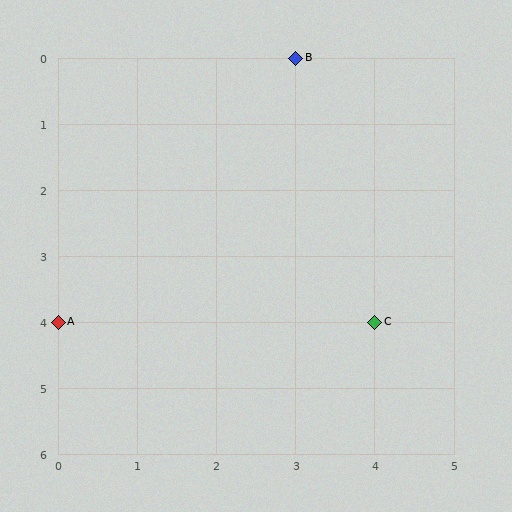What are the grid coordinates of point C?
Point C is at grid coordinates (4, 4).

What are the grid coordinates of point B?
Point B is at grid coordinates (3, 0).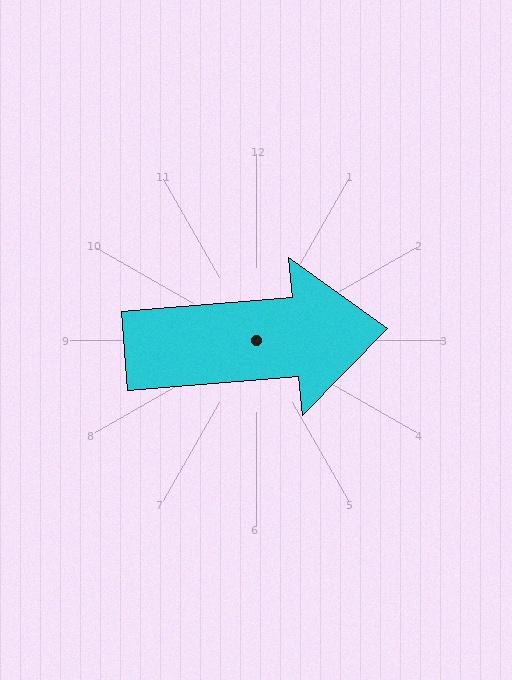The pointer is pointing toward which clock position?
Roughly 3 o'clock.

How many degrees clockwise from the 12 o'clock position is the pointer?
Approximately 85 degrees.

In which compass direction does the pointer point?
East.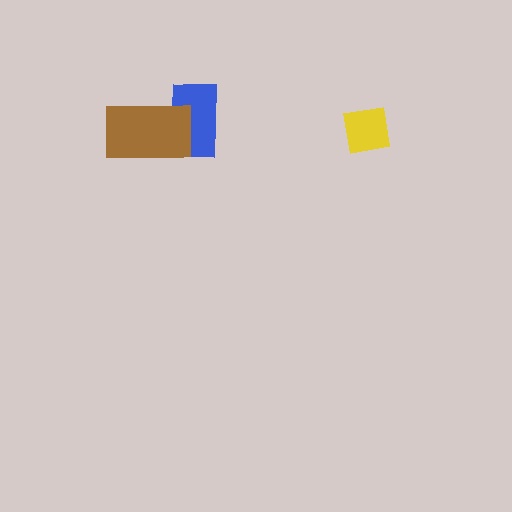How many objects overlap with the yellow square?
0 objects overlap with the yellow square.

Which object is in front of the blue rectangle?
The brown rectangle is in front of the blue rectangle.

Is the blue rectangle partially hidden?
Yes, it is partially covered by another shape.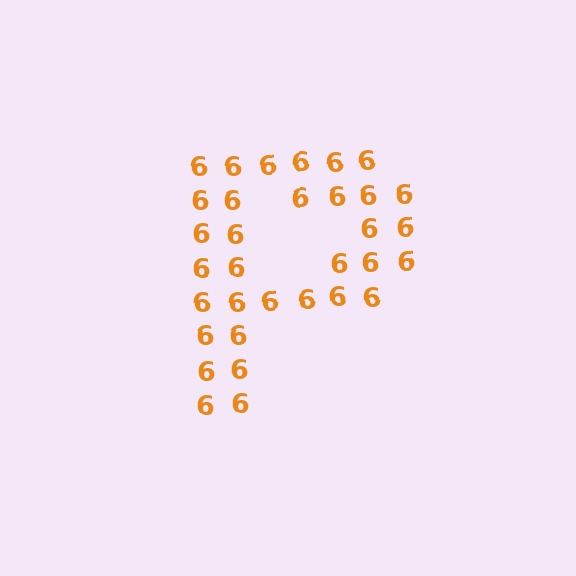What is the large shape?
The large shape is the letter P.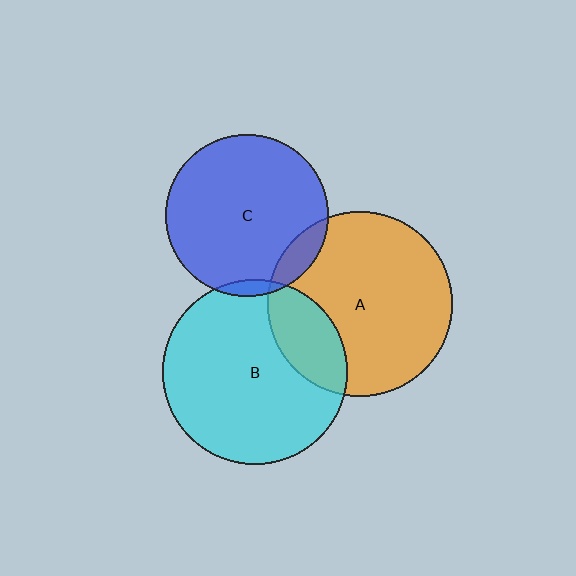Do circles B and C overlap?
Yes.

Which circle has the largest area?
Circle A (orange).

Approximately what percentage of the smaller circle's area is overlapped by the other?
Approximately 5%.